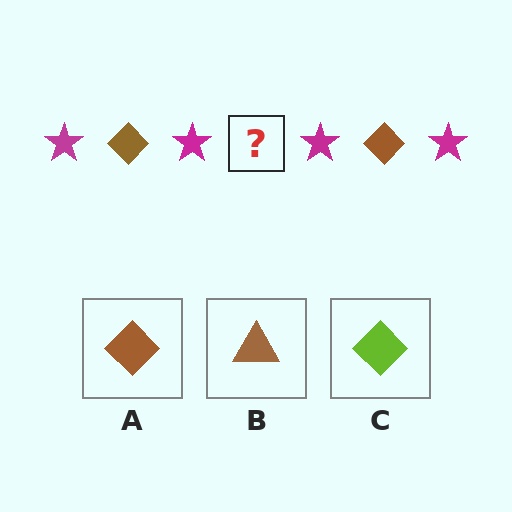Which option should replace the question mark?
Option A.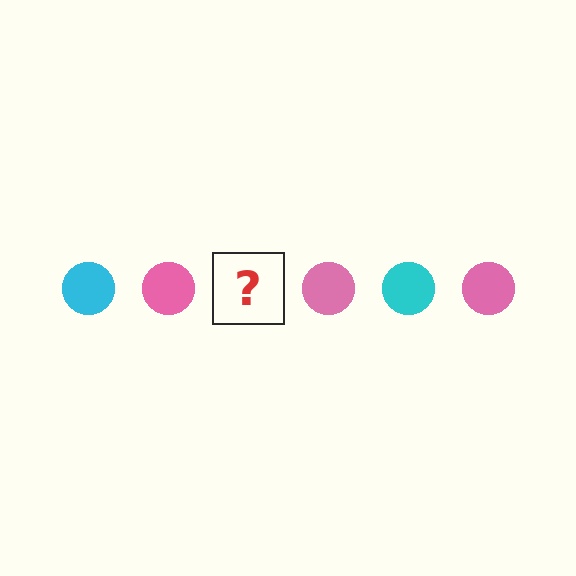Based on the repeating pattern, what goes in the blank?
The blank should be a cyan circle.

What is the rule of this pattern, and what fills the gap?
The rule is that the pattern cycles through cyan, pink circles. The gap should be filled with a cyan circle.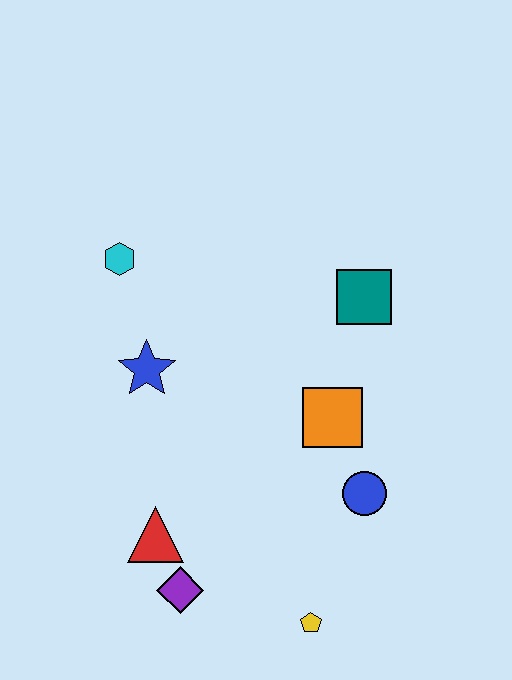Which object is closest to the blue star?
The cyan hexagon is closest to the blue star.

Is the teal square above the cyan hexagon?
No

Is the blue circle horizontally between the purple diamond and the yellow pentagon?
No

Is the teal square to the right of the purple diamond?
Yes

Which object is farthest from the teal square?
The purple diamond is farthest from the teal square.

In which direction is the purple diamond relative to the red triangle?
The purple diamond is below the red triangle.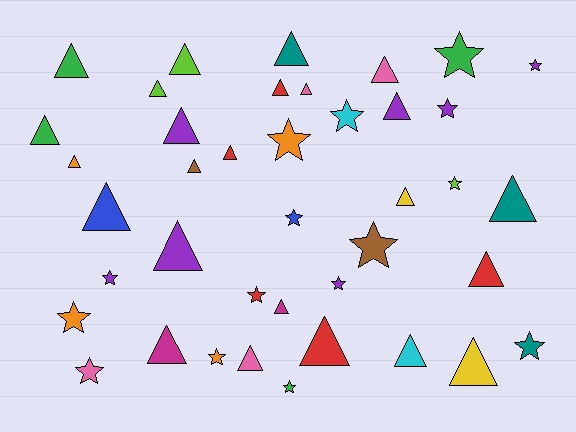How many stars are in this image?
There are 16 stars.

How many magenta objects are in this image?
There are 2 magenta objects.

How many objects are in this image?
There are 40 objects.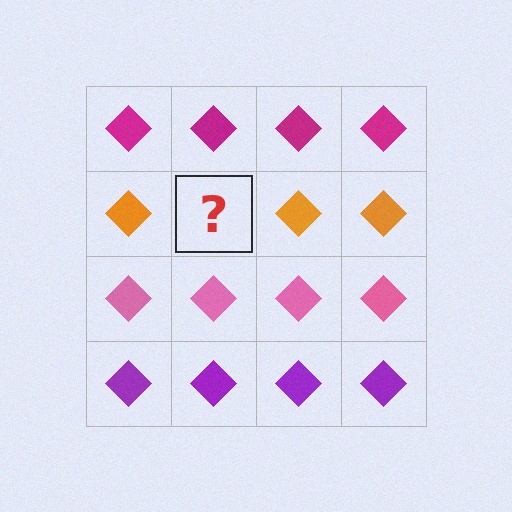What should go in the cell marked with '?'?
The missing cell should contain an orange diamond.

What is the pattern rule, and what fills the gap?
The rule is that each row has a consistent color. The gap should be filled with an orange diamond.